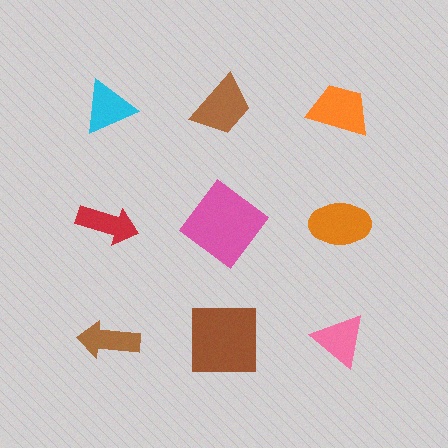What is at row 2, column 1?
A red arrow.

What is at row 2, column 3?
An orange ellipse.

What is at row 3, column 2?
A brown square.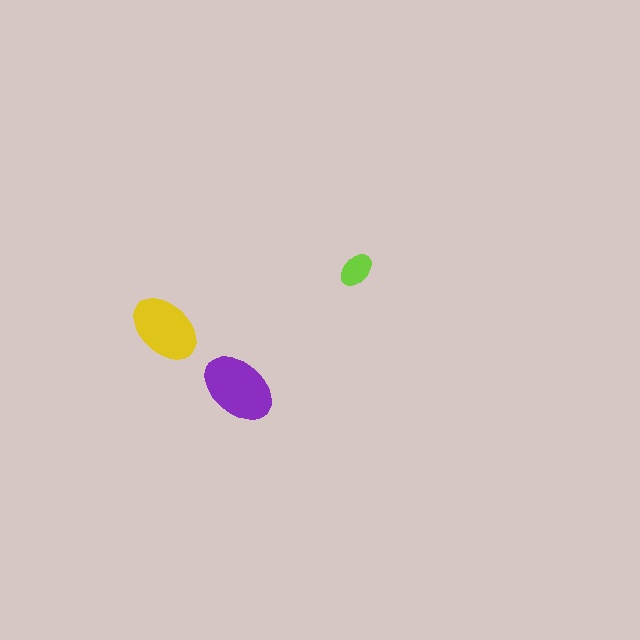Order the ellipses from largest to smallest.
the purple one, the yellow one, the lime one.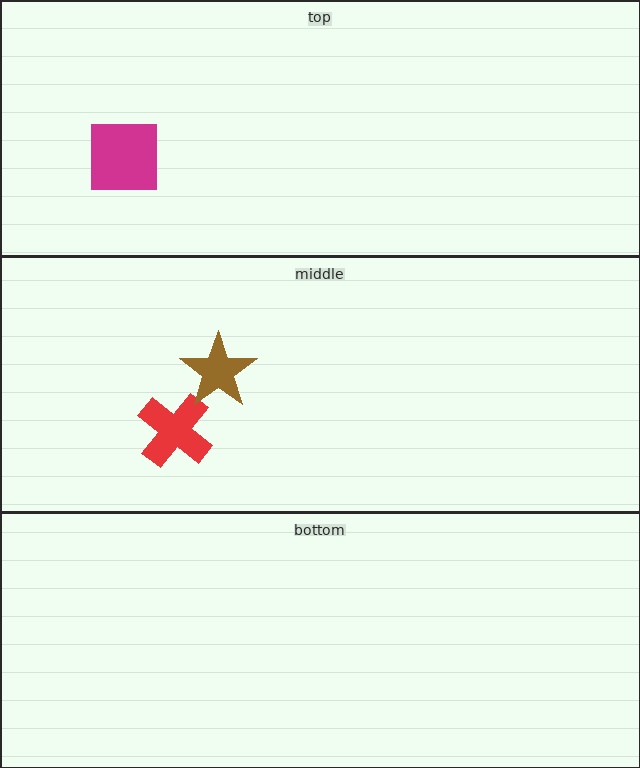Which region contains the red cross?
The middle region.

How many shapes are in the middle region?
2.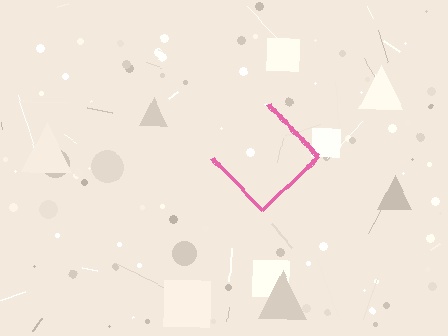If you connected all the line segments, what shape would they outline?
They would outline a diamond.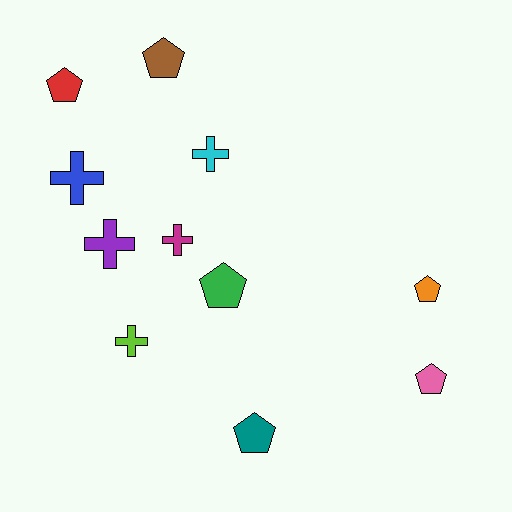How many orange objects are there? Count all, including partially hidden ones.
There is 1 orange object.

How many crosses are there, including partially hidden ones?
There are 5 crosses.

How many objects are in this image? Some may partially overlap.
There are 11 objects.